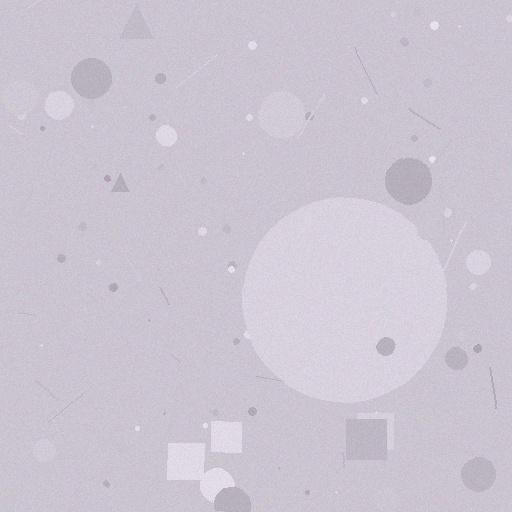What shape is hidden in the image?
A circle is hidden in the image.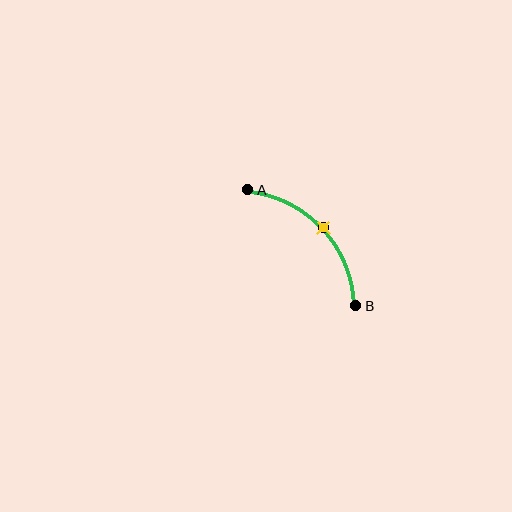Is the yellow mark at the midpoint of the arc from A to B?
Yes. The yellow mark lies on the arc at equal arc-length from both A and B — it is the arc midpoint.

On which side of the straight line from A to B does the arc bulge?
The arc bulges above and to the right of the straight line connecting A and B.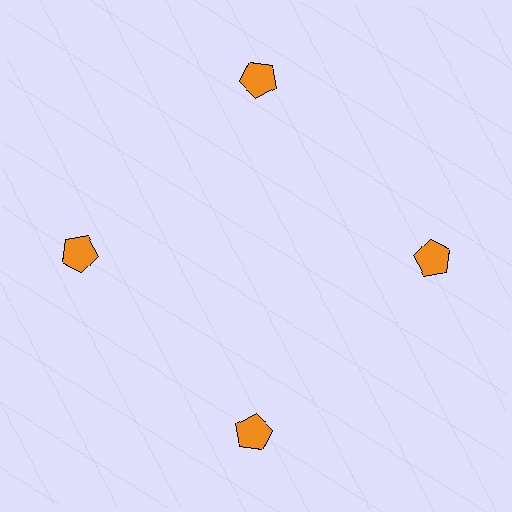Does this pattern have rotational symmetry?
Yes, this pattern has 4-fold rotational symmetry. It looks the same after rotating 90 degrees around the center.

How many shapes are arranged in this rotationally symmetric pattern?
There are 4 shapes, arranged in 4 groups of 1.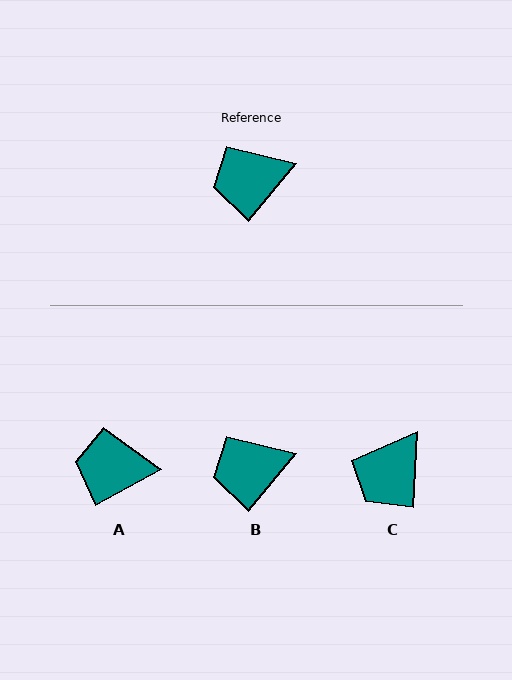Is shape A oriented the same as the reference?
No, it is off by about 21 degrees.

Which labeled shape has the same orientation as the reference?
B.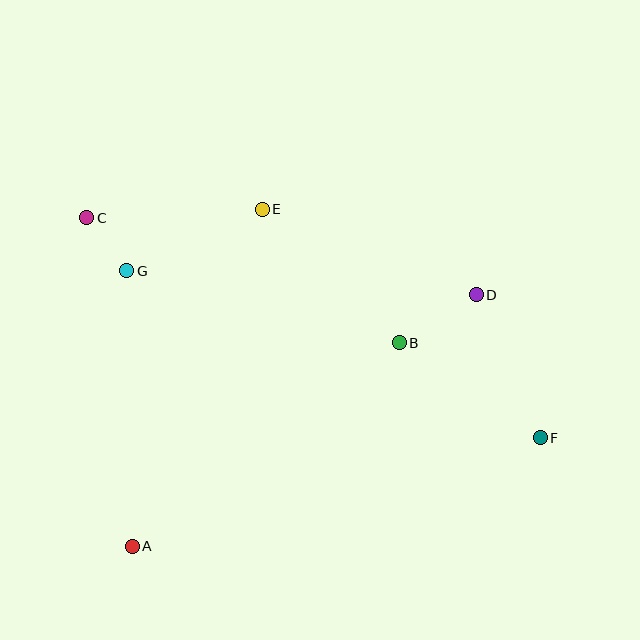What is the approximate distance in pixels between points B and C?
The distance between B and C is approximately 336 pixels.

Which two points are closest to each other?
Points C and G are closest to each other.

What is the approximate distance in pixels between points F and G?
The distance between F and G is approximately 446 pixels.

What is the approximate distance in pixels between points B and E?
The distance between B and E is approximately 191 pixels.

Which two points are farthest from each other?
Points C and F are farthest from each other.